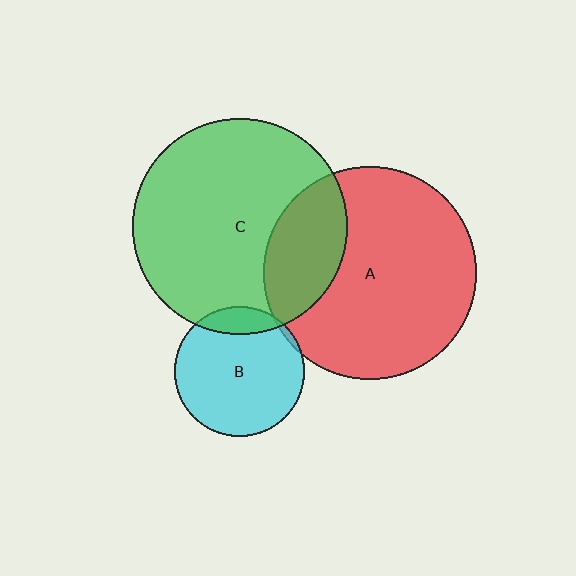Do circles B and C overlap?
Yes.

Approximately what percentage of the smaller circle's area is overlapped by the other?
Approximately 15%.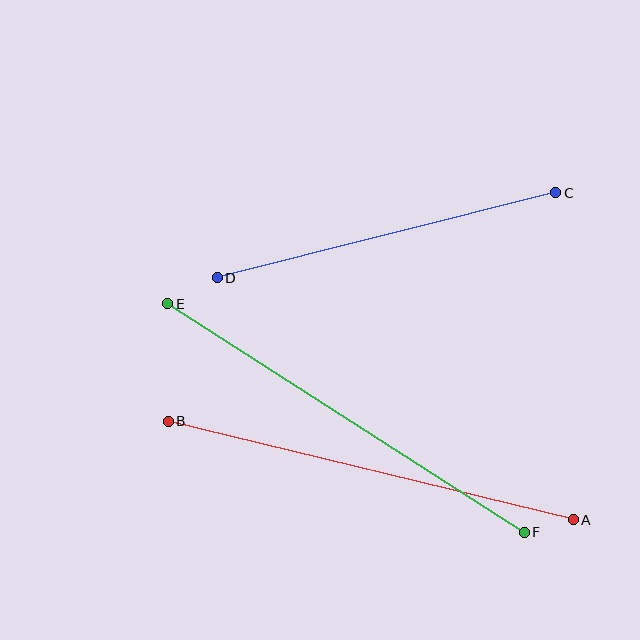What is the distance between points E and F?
The distance is approximately 424 pixels.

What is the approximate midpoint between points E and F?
The midpoint is at approximately (346, 418) pixels.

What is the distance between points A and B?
The distance is approximately 417 pixels.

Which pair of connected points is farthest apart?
Points E and F are farthest apart.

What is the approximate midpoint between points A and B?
The midpoint is at approximately (371, 470) pixels.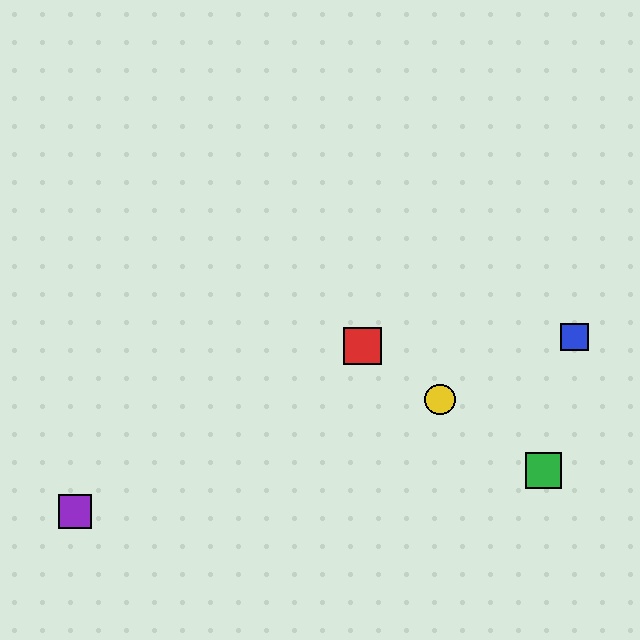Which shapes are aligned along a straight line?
The red square, the green square, the yellow circle are aligned along a straight line.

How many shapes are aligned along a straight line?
3 shapes (the red square, the green square, the yellow circle) are aligned along a straight line.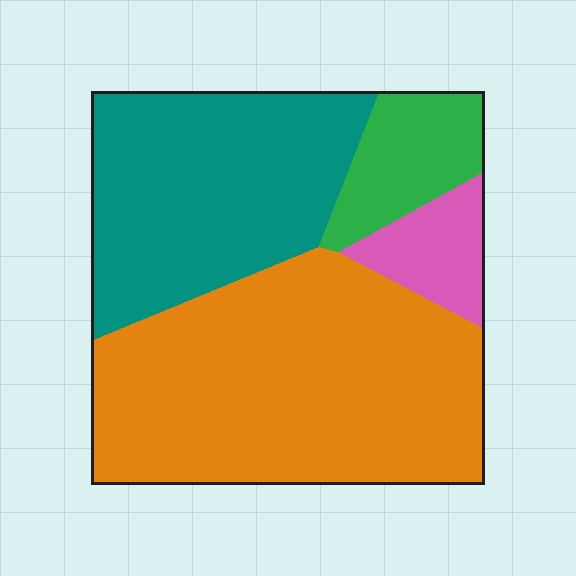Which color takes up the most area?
Orange, at roughly 50%.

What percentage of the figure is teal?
Teal takes up between a quarter and a half of the figure.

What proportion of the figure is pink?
Pink covers about 5% of the figure.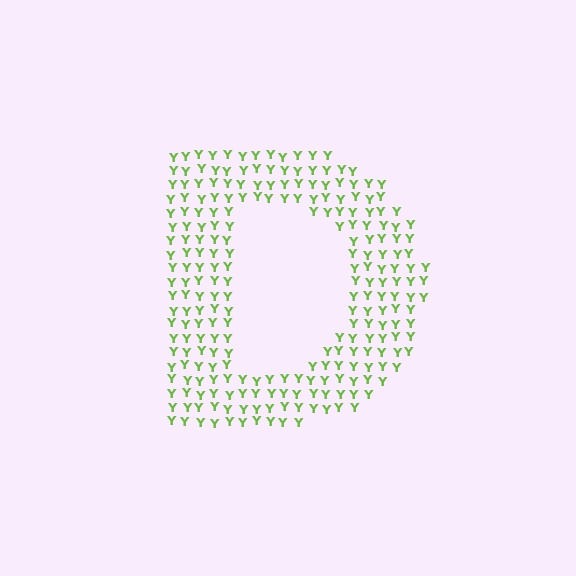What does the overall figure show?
The overall figure shows the letter D.